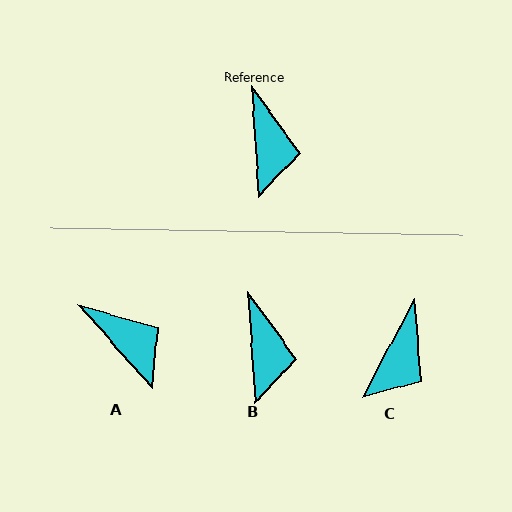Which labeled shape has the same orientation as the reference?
B.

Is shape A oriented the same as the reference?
No, it is off by about 38 degrees.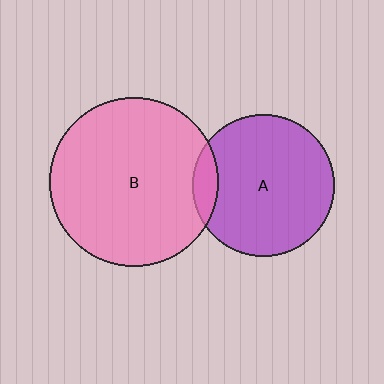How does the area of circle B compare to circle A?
Approximately 1.4 times.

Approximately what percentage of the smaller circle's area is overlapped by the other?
Approximately 10%.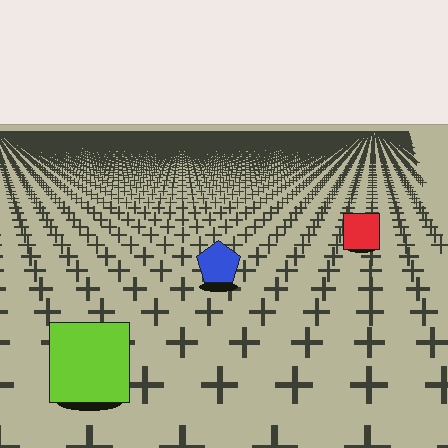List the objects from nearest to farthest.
From nearest to farthest: the lime square, the blue pentagon, the red square.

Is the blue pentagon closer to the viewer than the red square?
Yes. The blue pentagon is closer — you can tell from the texture gradient: the ground texture is coarser near it.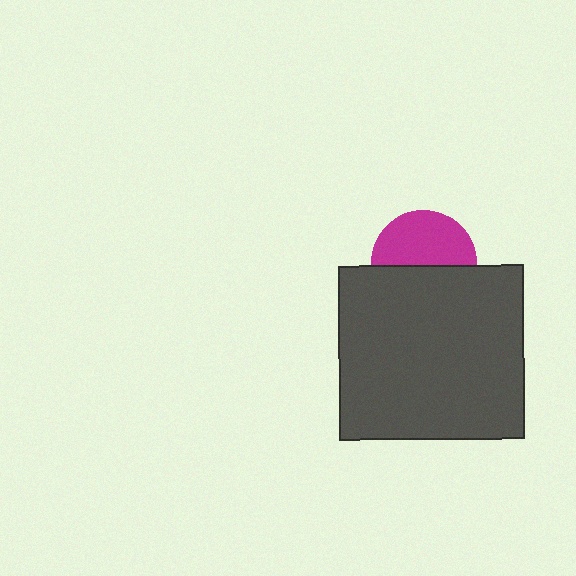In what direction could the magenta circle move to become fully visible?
The magenta circle could move up. That would shift it out from behind the dark gray rectangle entirely.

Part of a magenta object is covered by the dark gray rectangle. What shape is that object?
It is a circle.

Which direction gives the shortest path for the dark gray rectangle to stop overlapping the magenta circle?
Moving down gives the shortest separation.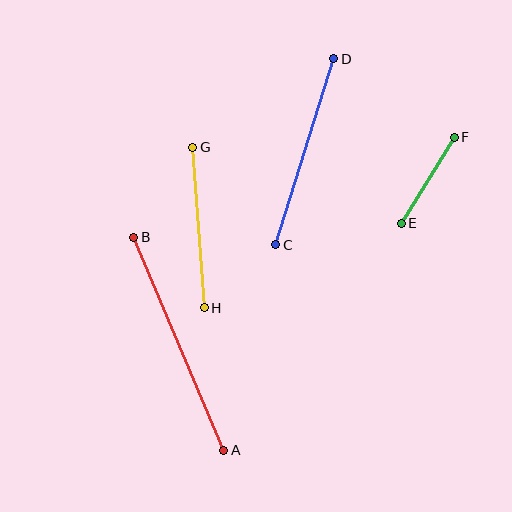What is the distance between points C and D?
The distance is approximately 195 pixels.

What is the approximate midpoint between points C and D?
The midpoint is at approximately (305, 152) pixels.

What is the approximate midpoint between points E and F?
The midpoint is at approximately (428, 180) pixels.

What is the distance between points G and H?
The distance is approximately 161 pixels.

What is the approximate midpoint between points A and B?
The midpoint is at approximately (179, 344) pixels.